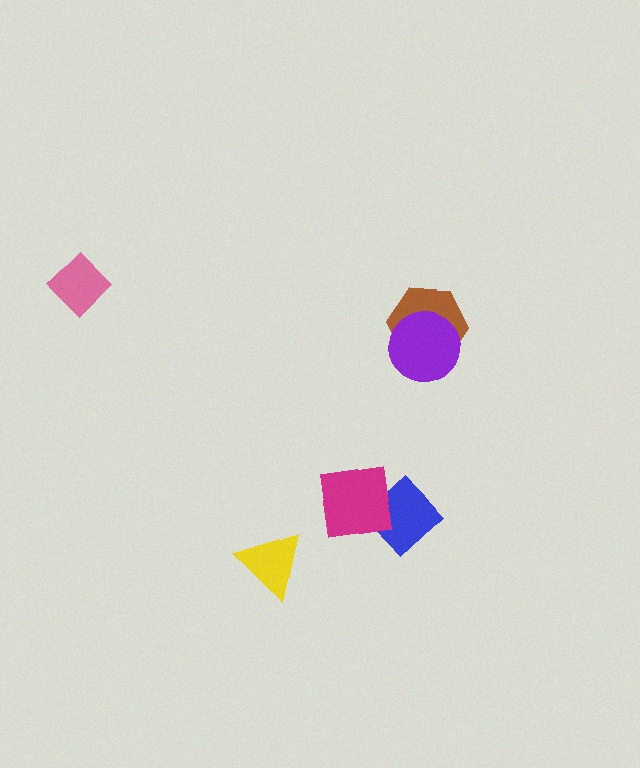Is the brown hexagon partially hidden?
Yes, it is partially covered by another shape.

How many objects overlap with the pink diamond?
0 objects overlap with the pink diamond.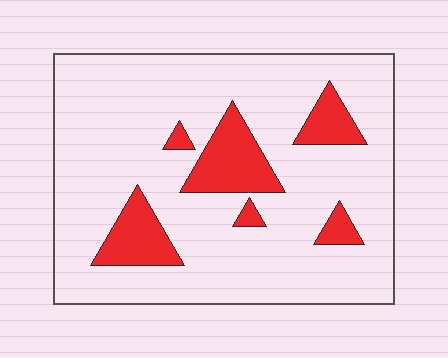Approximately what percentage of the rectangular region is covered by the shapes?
Approximately 15%.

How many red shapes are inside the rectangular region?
6.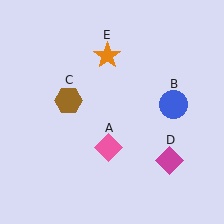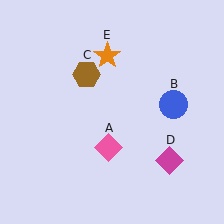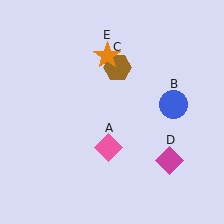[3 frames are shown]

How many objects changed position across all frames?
1 object changed position: brown hexagon (object C).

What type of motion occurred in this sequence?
The brown hexagon (object C) rotated clockwise around the center of the scene.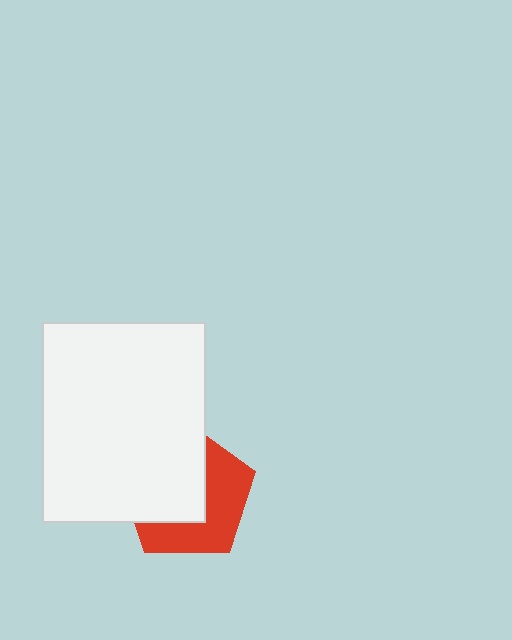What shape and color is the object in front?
The object in front is a white rectangle.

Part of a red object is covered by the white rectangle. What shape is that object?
It is a pentagon.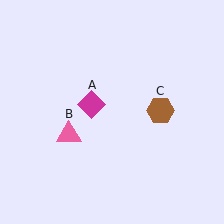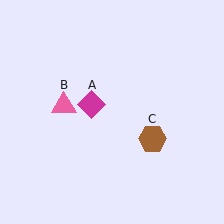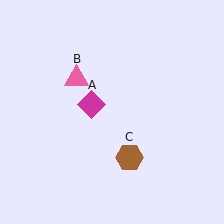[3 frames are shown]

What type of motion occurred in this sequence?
The pink triangle (object B), brown hexagon (object C) rotated clockwise around the center of the scene.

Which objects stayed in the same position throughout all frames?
Magenta diamond (object A) remained stationary.